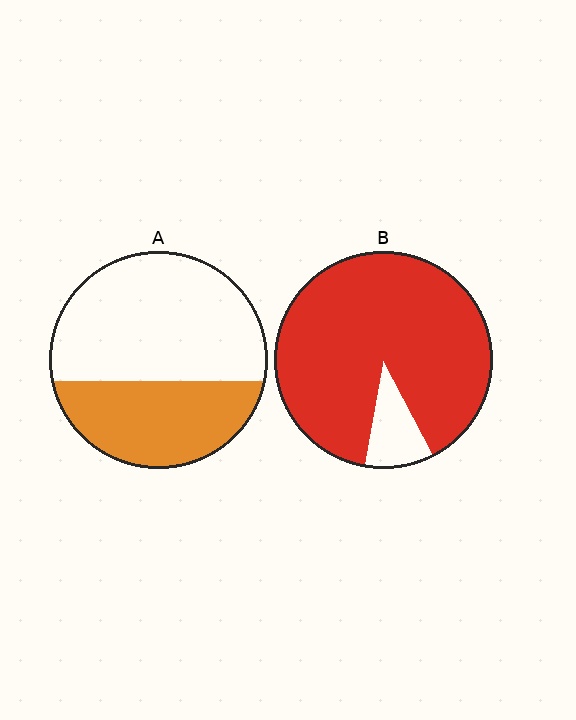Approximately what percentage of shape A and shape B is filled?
A is approximately 40% and B is approximately 90%.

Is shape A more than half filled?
No.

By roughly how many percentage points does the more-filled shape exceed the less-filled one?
By roughly 50 percentage points (B over A).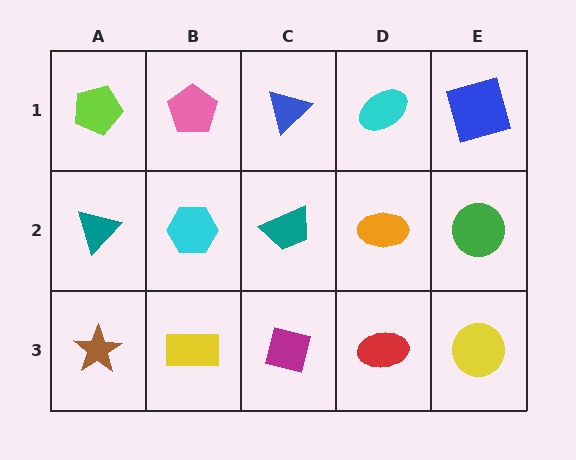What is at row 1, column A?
A lime pentagon.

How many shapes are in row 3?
5 shapes.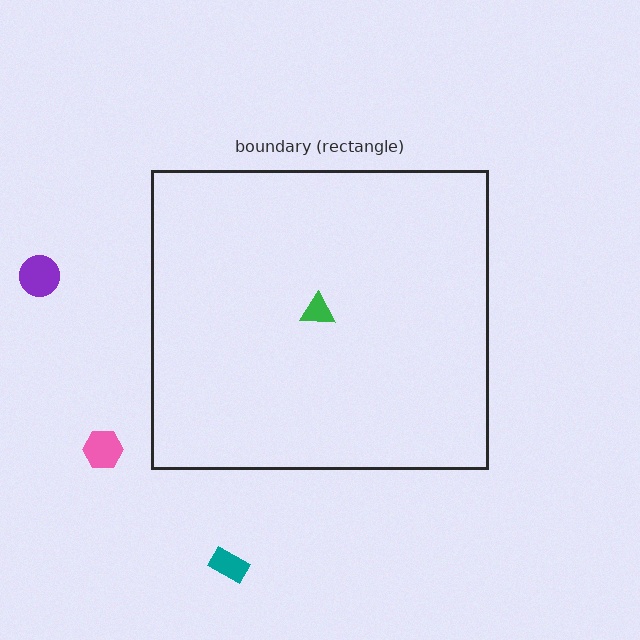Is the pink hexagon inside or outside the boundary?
Outside.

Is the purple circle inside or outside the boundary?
Outside.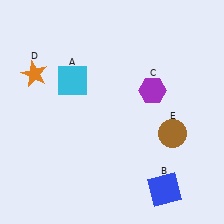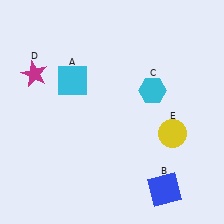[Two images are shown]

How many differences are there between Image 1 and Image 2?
There are 3 differences between the two images.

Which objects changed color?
C changed from purple to cyan. D changed from orange to magenta. E changed from brown to yellow.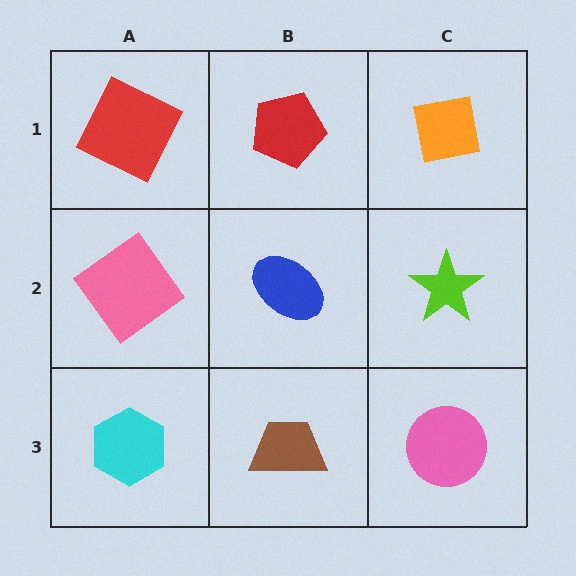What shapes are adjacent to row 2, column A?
A red square (row 1, column A), a cyan hexagon (row 3, column A), a blue ellipse (row 2, column B).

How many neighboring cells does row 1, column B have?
3.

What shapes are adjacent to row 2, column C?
An orange square (row 1, column C), a pink circle (row 3, column C), a blue ellipse (row 2, column B).